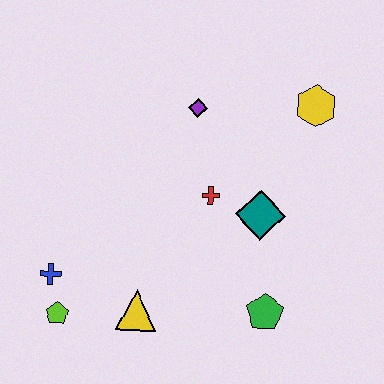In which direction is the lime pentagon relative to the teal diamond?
The lime pentagon is to the left of the teal diamond.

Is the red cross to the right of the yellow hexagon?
No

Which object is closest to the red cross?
The teal diamond is closest to the red cross.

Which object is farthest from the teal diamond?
The lime pentagon is farthest from the teal diamond.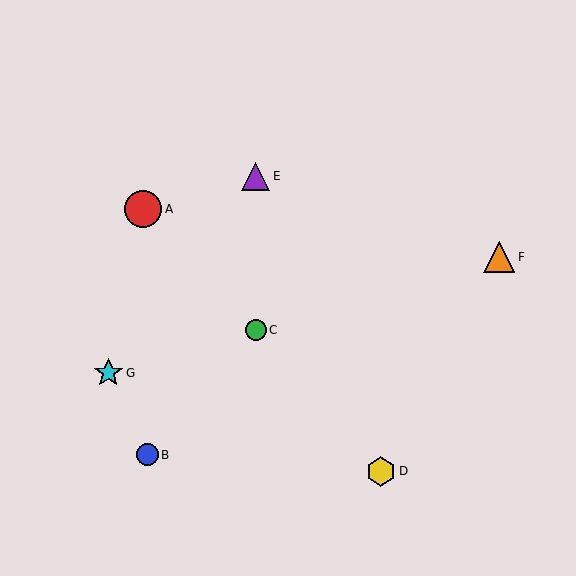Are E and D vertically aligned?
No, E is at x≈256 and D is at x≈381.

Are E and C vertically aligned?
Yes, both are at x≈256.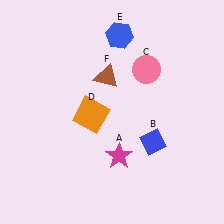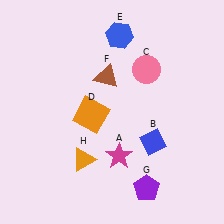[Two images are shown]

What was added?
A purple pentagon (G), an orange triangle (H) were added in Image 2.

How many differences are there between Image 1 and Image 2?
There are 2 differences between the two images.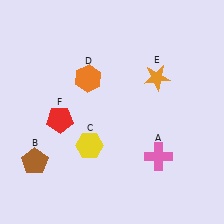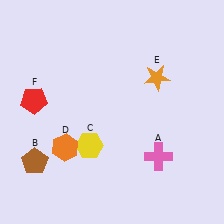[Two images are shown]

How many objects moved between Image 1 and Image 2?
2 objects moved between the two images.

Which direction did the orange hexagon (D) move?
The orange hexagon (D) moved down.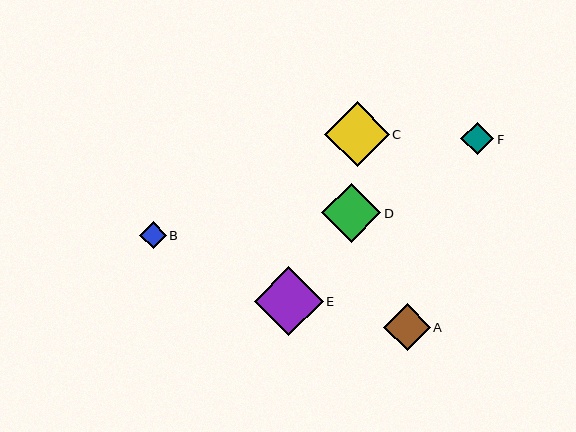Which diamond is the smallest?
Diamond B is the smallest with a size of approximately 27 pixels.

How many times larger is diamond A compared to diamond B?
Diamond A is approximately 1.8 times the size of diamond B.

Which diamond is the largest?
Diamond E is the largest with a size of approximately 69 pixels.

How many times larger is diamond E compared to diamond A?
Diamond E is approximately 1.5 times the size of diamond A.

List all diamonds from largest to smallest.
From largest to smallest: E, C, D, A, F, B.